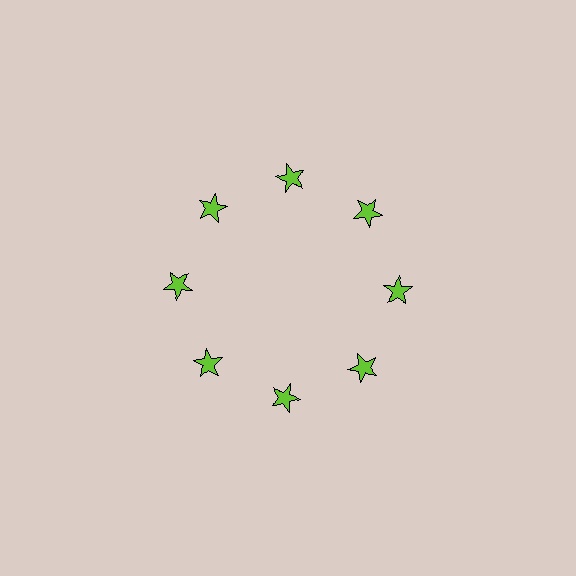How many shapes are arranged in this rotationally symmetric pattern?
There are 8 shapes, arranged in 8 groups of 1.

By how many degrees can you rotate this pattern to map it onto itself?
The pattern maps onto itself every 45 degrees of rotation.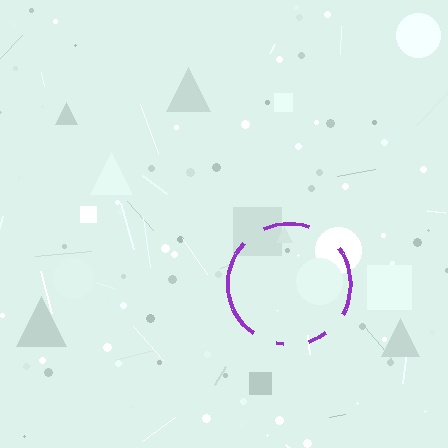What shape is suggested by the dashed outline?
The dashed outline suggests a circle.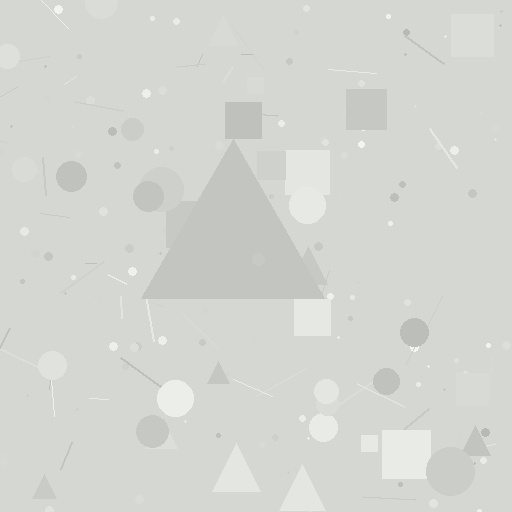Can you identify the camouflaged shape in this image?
The camouflaged shape is a triangle.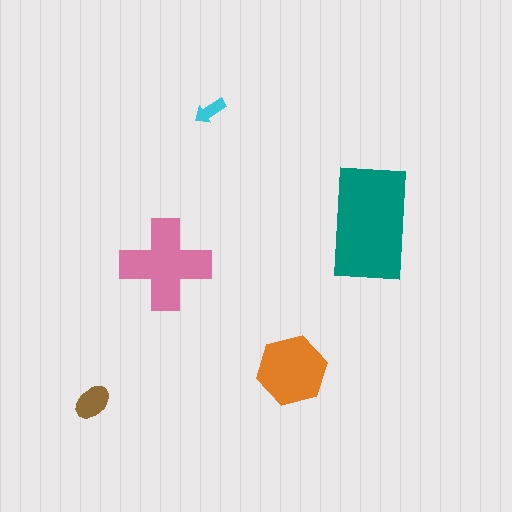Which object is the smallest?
The cyan arrow.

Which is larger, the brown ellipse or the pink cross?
The pink cross.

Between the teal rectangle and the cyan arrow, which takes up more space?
The teal rectangle.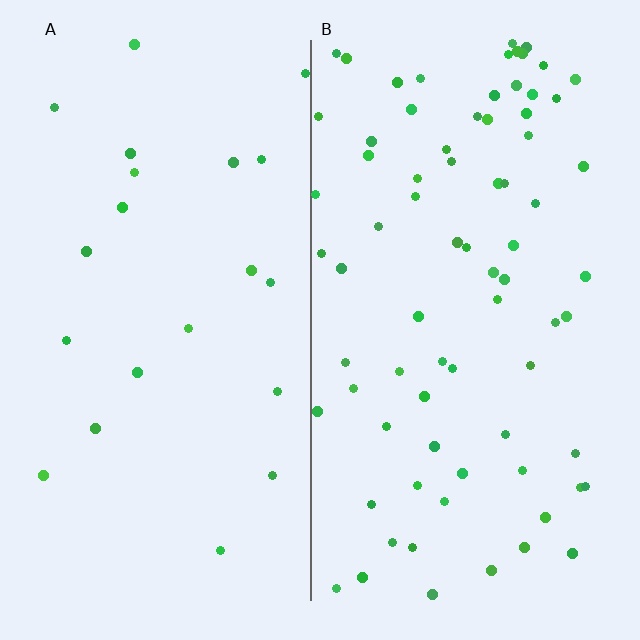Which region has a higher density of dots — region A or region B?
B (the right).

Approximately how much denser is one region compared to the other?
Approximately 3.6× — region B over region A.